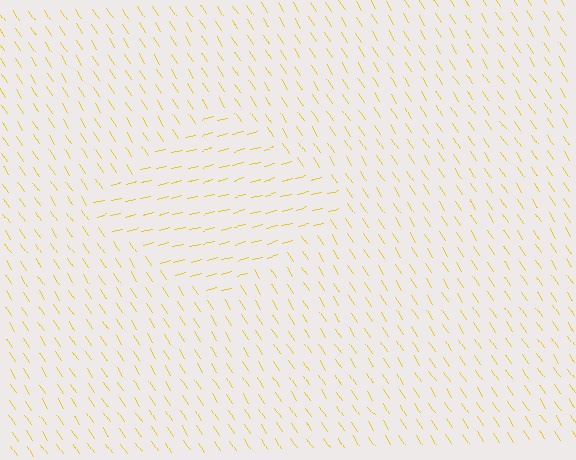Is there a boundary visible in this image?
Yes, there is a texture boundary formed by a change in line orientation.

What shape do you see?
I see a diamond.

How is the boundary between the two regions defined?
The boundary is defined purely by a change in line orientation (approximately 72 degrees difference). All lines are the same color and thickness.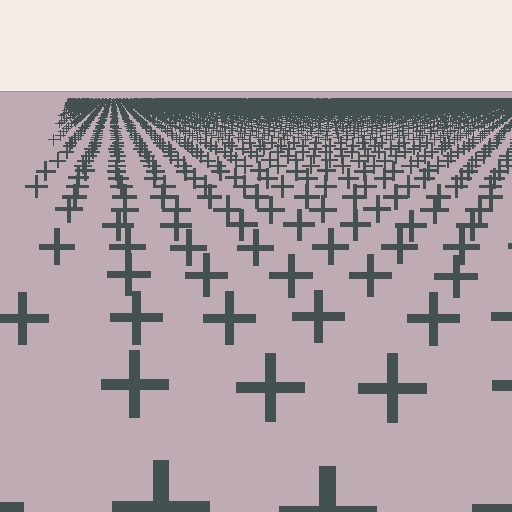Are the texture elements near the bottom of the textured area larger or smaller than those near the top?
Larger. Near the bottom, elements are closer to the viewer and appear at a bigger on-screen size.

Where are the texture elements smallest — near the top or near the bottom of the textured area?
Near the top.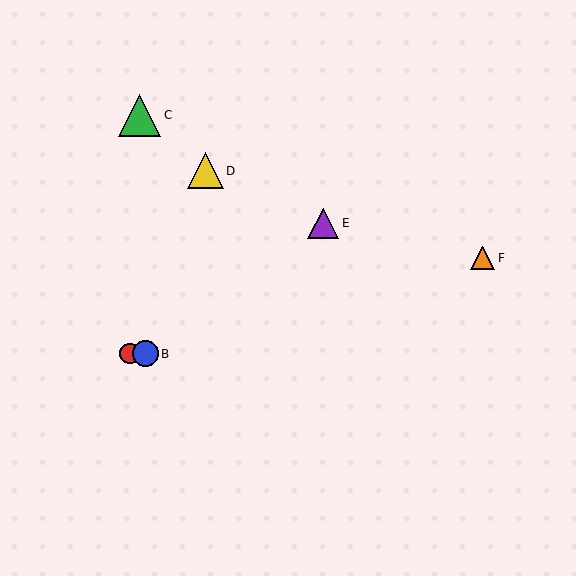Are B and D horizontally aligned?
No, B is at y≈354 and D is at y≈171.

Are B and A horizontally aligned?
Yes, both are at y≈354.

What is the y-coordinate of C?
Object C is at y≈115.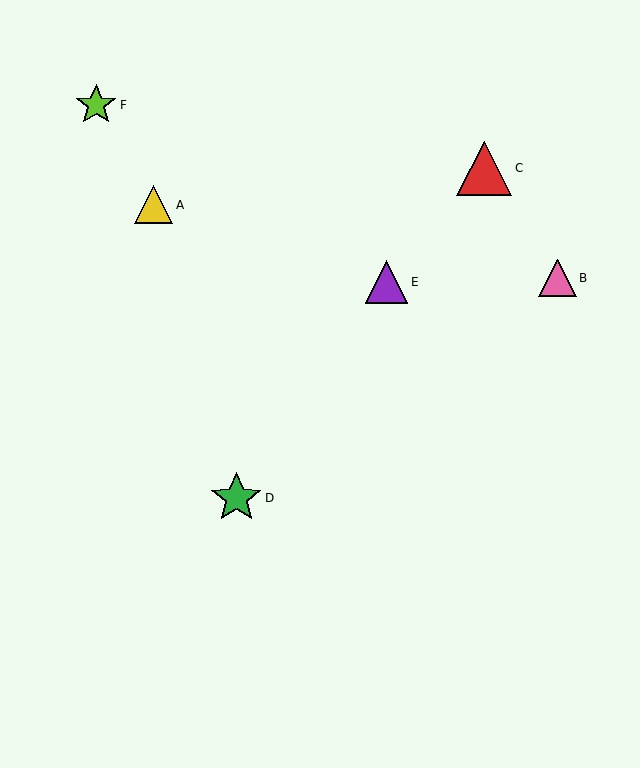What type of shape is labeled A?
Shape A is a yellow triangle.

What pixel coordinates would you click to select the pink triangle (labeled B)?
Click at (557, 278) to select the pink triangle B.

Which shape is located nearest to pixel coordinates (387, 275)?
The purple triangle (labeled E) at (387, 282) is nearest to that location.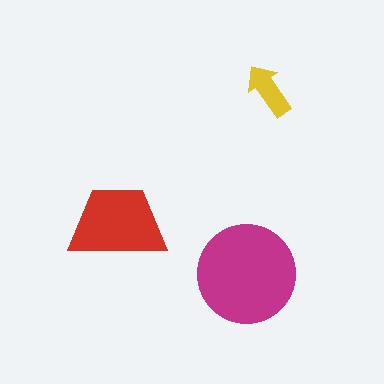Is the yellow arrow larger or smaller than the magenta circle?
Smaller.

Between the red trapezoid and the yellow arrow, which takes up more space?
The red trapezoid.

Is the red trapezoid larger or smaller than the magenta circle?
Smaller.